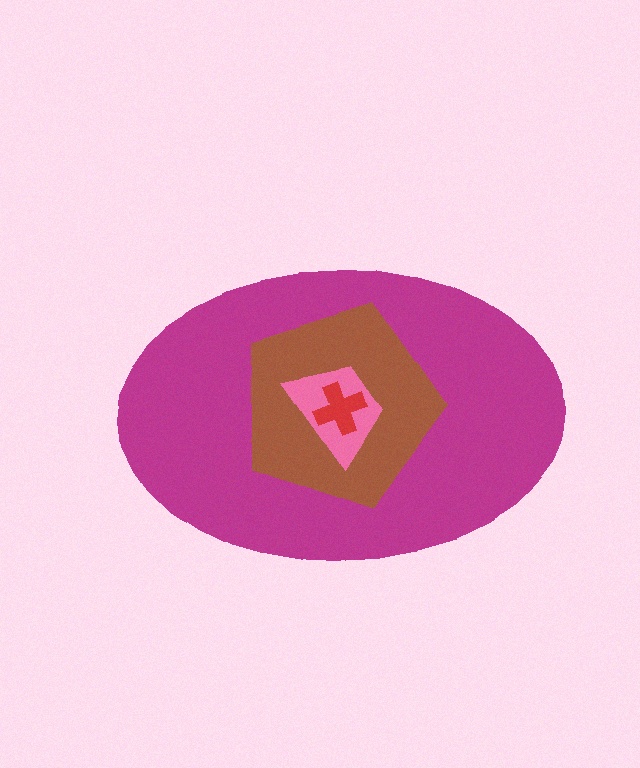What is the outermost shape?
The magenta ellipse.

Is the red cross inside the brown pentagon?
Yes.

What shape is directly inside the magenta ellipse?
The brown pentagon.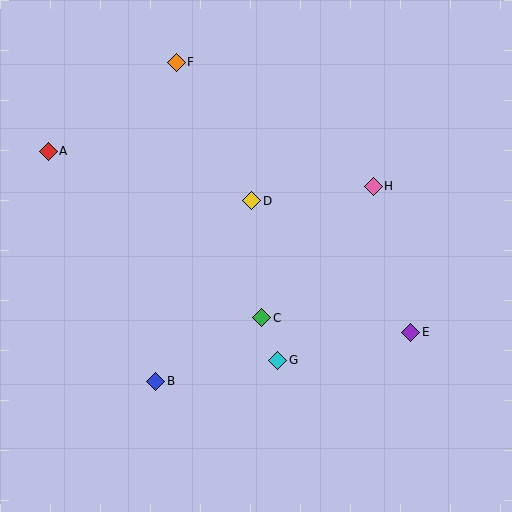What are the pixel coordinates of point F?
Point F is at (176, 62).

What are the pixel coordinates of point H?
Point H is at (373, 186).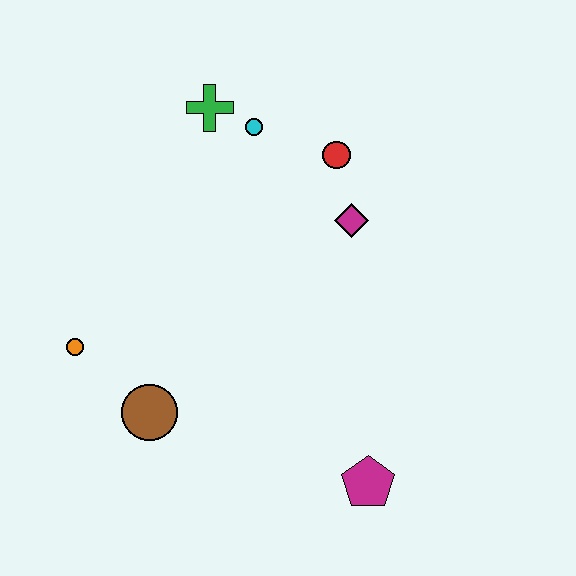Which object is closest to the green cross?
The cyan circle is closest to the green cross.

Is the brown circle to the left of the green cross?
Yes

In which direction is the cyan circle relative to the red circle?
The cyan circle is to the left of the red circle.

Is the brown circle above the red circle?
No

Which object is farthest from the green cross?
The magenta pentagon is farthest from the green cross.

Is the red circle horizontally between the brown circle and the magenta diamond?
Yes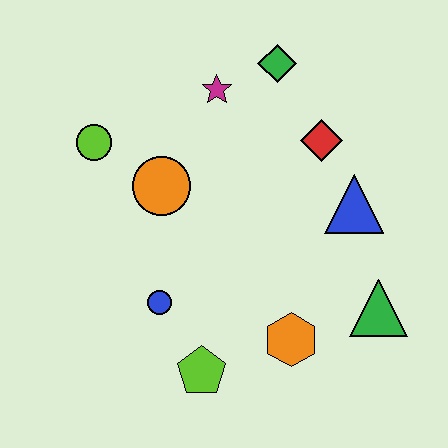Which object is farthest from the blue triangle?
The lime circle is farthest from the blue triangle.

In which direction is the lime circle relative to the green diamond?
The lime circle is to the left of the green diamond.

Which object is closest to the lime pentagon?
The blue circle is closest to the lime pentagon.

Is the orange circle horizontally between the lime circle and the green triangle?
Yes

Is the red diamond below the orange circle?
No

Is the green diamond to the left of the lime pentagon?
No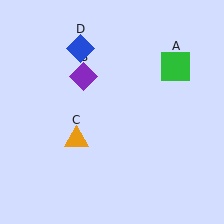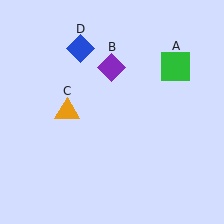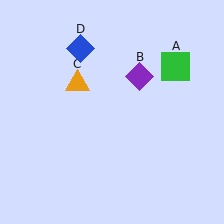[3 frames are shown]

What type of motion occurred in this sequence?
The purple diamond (object B), orange triangle (object C) rotated clockwise around the center of the scene.